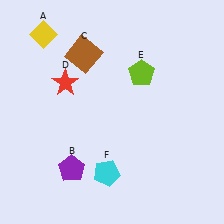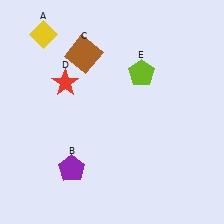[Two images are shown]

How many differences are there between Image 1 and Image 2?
There is 1 difference between the two images.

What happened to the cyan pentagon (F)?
The cyan pentagon (F) was removed in Image 2. It was in the bottom-left area of Image 1.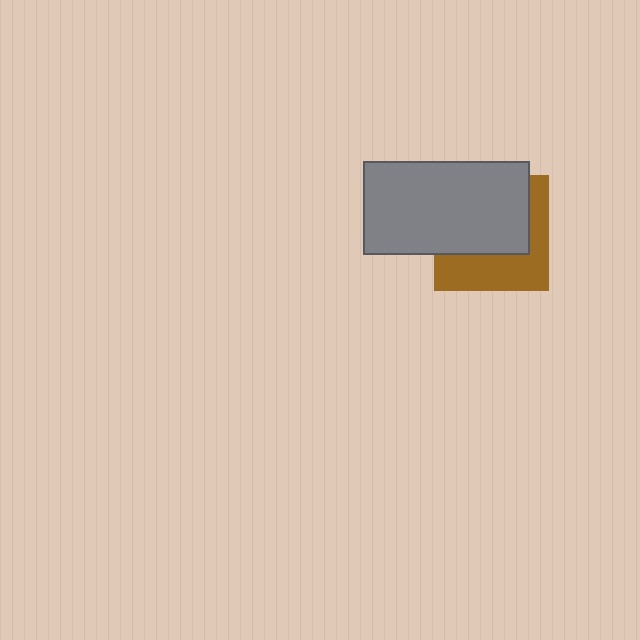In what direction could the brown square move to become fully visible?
The brown square could move down. That would shift it out from behind the gray rectangle entirely.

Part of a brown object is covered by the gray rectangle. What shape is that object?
It is a square.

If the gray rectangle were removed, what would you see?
You would see the complete brown square.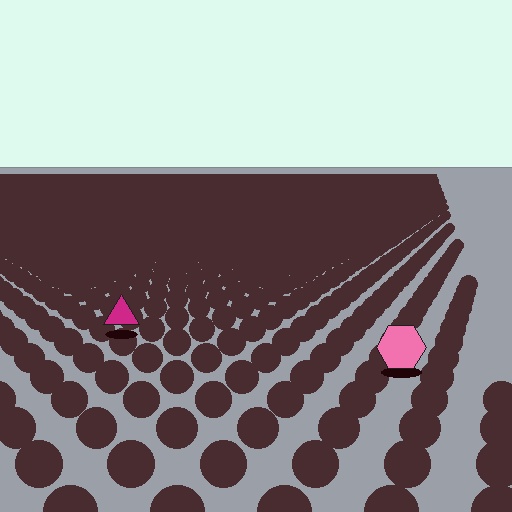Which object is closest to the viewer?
The pink hexagon is closest. The texture marks near it are larger and more spread out.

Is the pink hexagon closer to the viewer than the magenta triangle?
Yes. The pink hexagon is closer — you can tell from the texture gradient: the ground texture is coarser near it.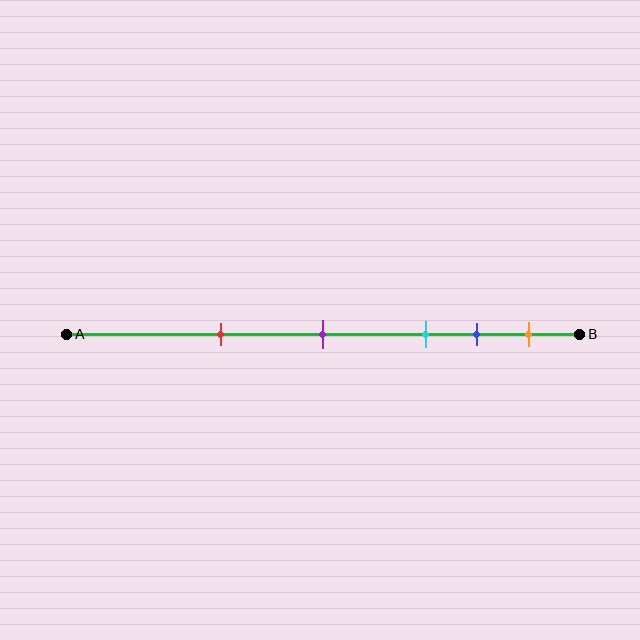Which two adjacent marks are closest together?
The blue and orange marks are the closest adjacent pair.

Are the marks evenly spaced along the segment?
No, the marks are not evenly spaced.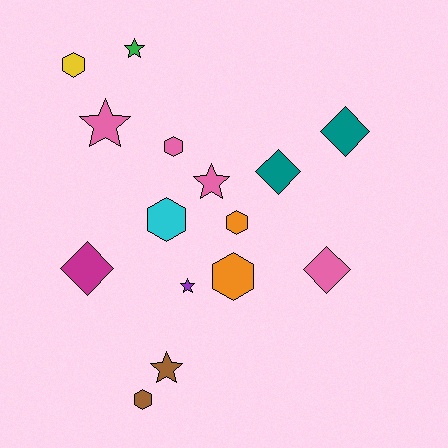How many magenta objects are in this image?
There is 1 magenta object.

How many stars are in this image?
There are 5 stars.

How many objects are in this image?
There are 15 objects.